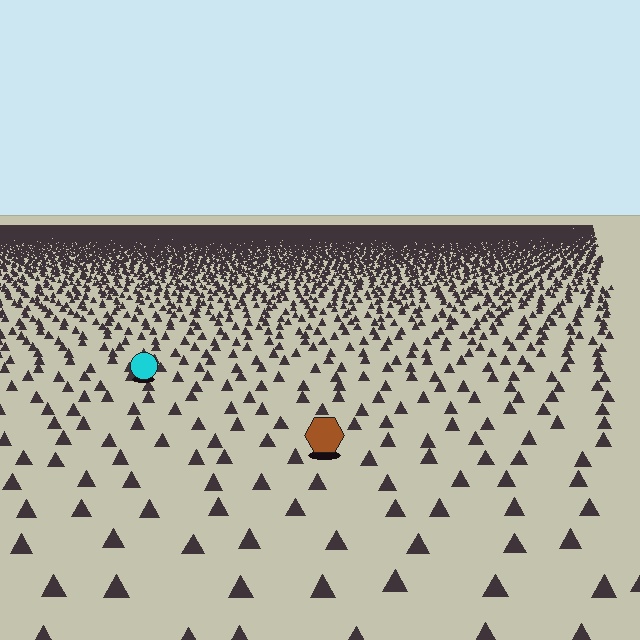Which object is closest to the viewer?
The brown hexagon is closest. The texture marks near it are larger and more spread out.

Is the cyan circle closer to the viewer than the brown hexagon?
No. The brown hexagon is closer — you can tell from the texture gradient: the ground texture is coarser near it.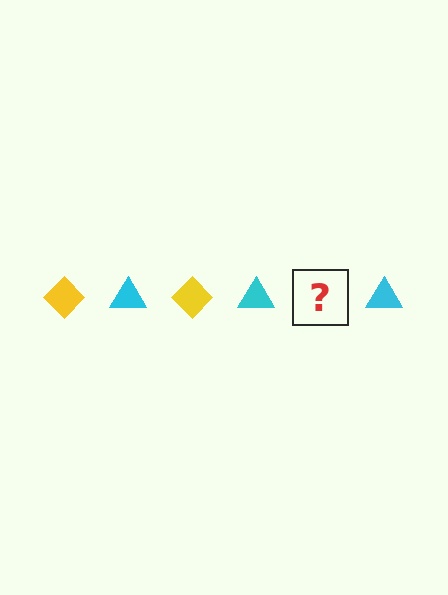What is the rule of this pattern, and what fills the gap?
The rule is that the pattern alternates between yellow diamond and cyan triangle. The gap should be filled with a yellow diamond.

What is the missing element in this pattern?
The missing element is a yellow diamond.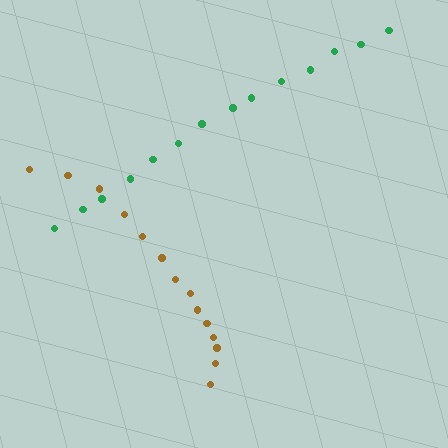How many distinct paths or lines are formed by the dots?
There are 2 distinct paths.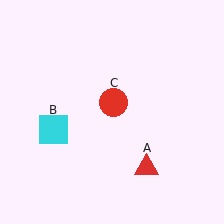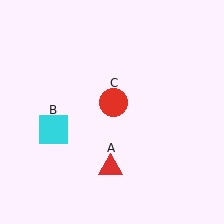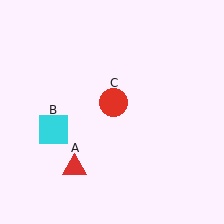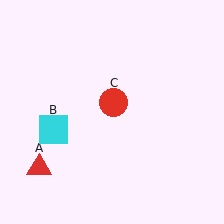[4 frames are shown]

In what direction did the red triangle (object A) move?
The red triangle (object A) moved left.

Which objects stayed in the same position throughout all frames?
Cyan square (object B) and red circle (object C) remained stationary.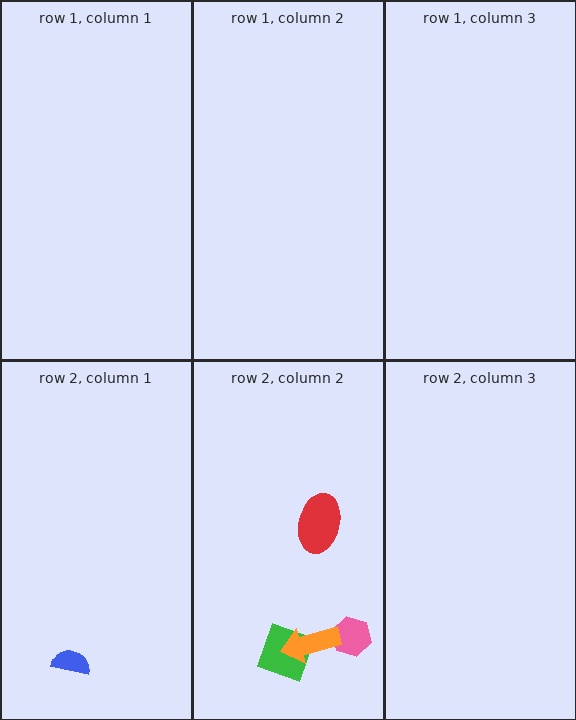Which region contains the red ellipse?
The row 2, column 2 region.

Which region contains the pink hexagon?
The row 2, column 2 region.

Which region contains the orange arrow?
The row 2, column 2 region.